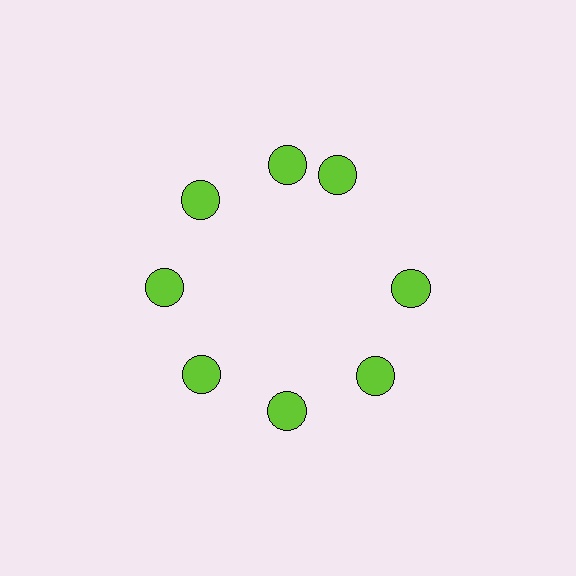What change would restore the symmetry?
The symmetry would be restored by rotating it back into even spacing with its neighbors so that all 8 circles sit at equal angles and equal distance from the center.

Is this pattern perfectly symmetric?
No. The 8 lime circles are arranged in a ring, but one element near the 2 o'clock position is rotated out of alignment along the ring, breaking the 8-fold rotational symmetry.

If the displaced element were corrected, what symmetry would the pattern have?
It would have 8-fold rotational symmetry — the pattern would map onto itself every 45 degrees.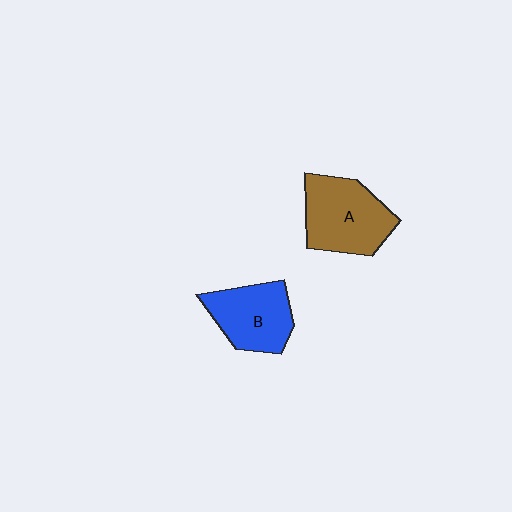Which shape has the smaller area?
Shape B (blue).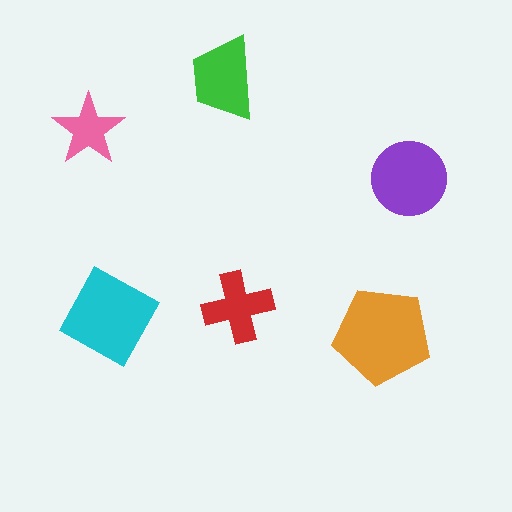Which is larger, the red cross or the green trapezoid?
The green trapezoid.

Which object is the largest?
The orange pentagon.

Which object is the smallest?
The pink star.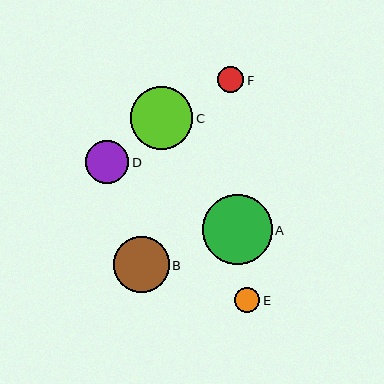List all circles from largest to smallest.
From largest to smallest: A, C, B, D, F, E.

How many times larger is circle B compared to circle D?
Circle B is approximately 1.3 times the size of circle D.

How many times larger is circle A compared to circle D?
Circle A is approximately 1.6 times the size of circle D.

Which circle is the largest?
Circle A is the largest with a size of approximately 70 pixels.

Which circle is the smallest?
Circle E is the smallest with a size of approximately 25 pixels.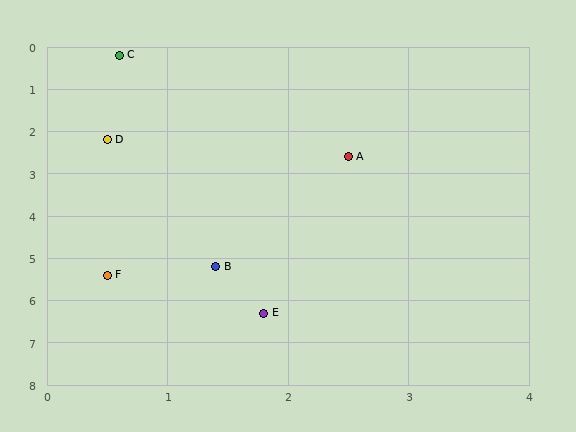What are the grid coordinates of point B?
Point B is at approximately (1.4, 5.2).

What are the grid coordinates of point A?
Point A is at approximately (2.5, 2.6).